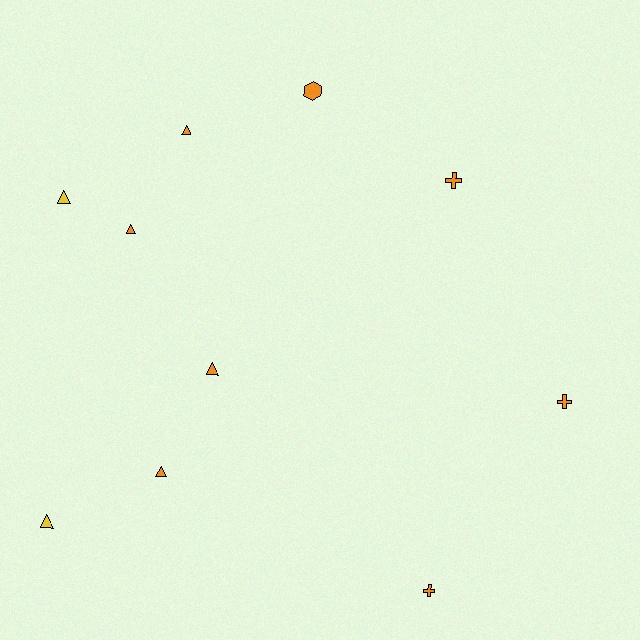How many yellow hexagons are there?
There are no yellow hexagons.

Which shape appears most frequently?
Triangle, with 6 objects.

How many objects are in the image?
There are 10 objects.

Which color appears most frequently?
Orange, with 8 objects.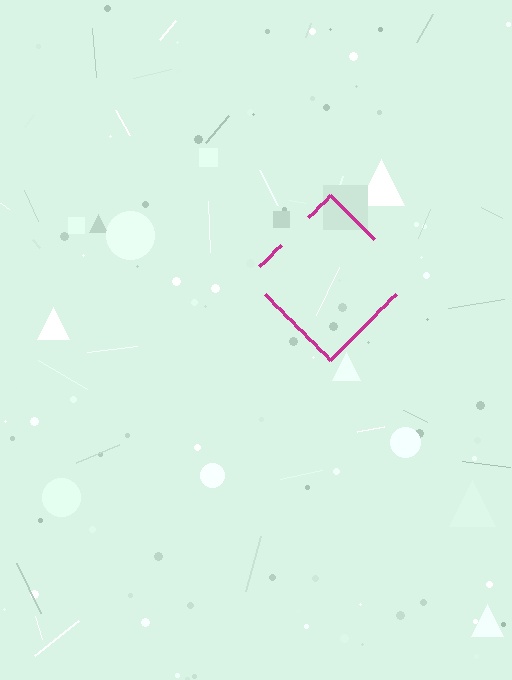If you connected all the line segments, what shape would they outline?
They would outline a diamond.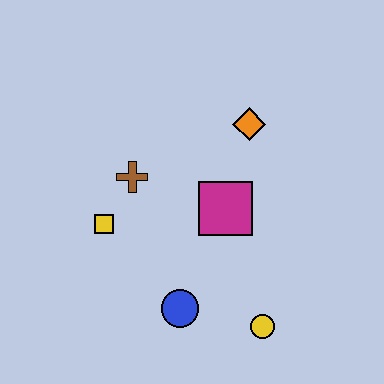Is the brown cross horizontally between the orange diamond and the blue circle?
No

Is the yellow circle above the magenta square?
No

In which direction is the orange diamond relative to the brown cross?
The orange diamond is to the right of the brown cross.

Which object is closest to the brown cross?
The yellow square is closest to the brown cross.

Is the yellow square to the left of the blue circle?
Yes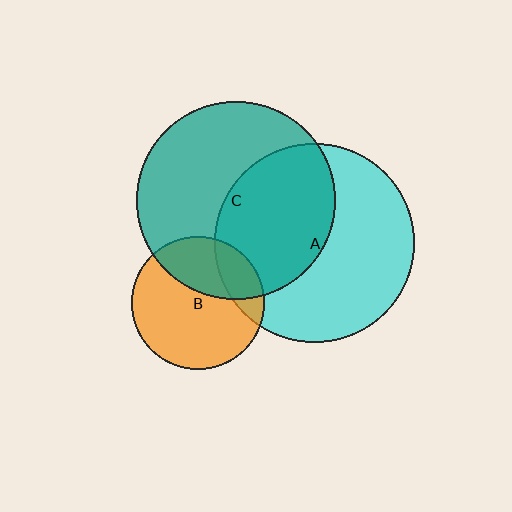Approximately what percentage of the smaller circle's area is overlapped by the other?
Approximately 15%.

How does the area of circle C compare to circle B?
Approximately 2.2 times.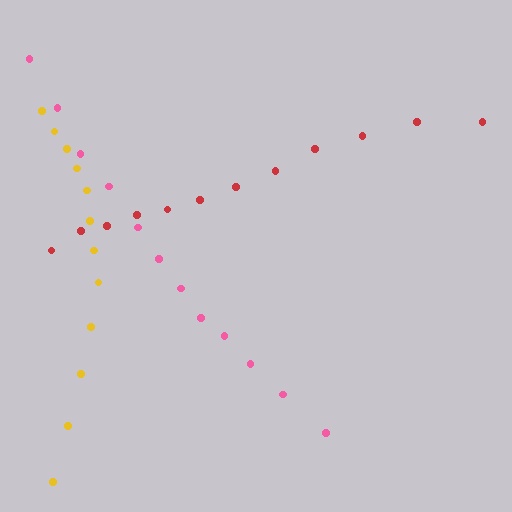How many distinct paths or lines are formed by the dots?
There are 3 distinct paths.